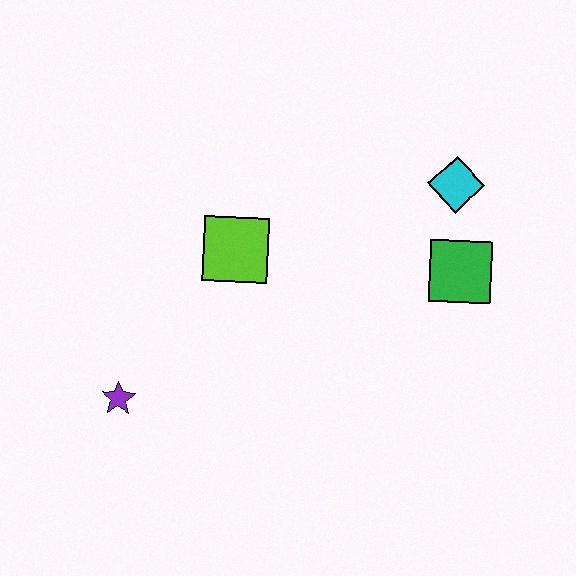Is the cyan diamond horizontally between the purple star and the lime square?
No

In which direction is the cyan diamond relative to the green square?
The cyan diamond is above the green square.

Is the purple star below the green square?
Yes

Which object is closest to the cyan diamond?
The green square is closest to the cyan diamond.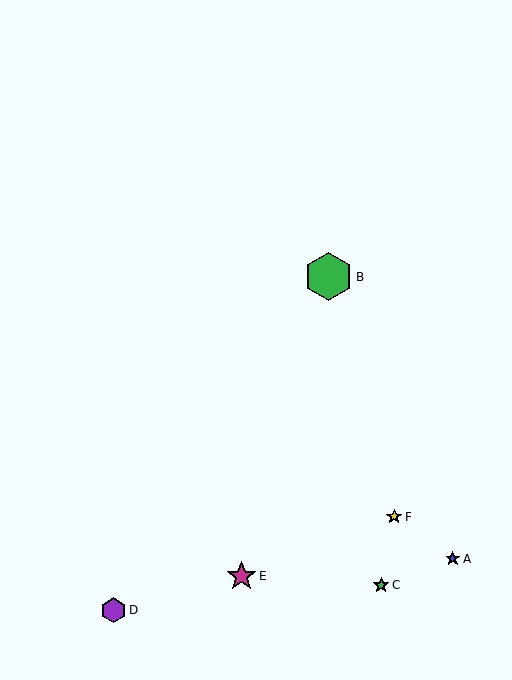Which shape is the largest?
The green hexagon (labeled B) is the largest.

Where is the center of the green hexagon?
The center of the green hexagon is at (329, 277).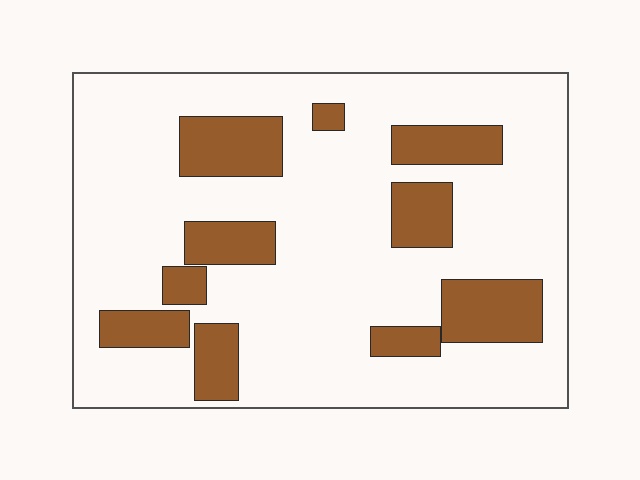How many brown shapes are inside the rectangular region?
10.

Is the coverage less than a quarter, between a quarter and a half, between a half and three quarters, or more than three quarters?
Less than a quarter.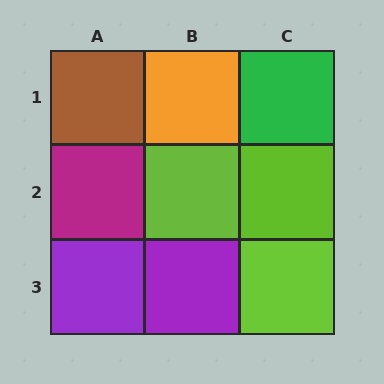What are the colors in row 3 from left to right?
Purple, purple, lime.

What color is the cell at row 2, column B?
Lime.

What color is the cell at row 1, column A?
Brown.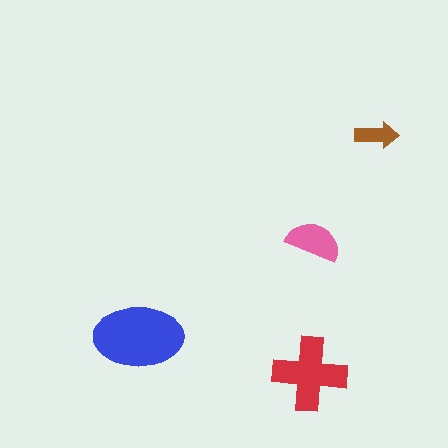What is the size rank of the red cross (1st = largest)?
2nd.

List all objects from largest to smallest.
The blue ellipse, the red cross, the pink semicircle, the brown arrow.